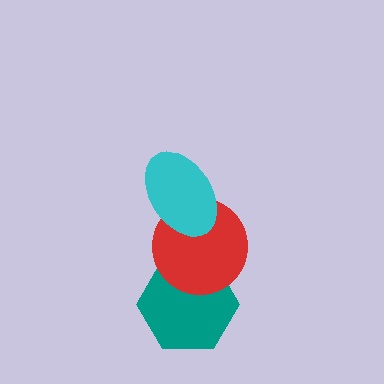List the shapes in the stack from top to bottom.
From top to bottom: the cyan ellipse, the red circle, the teal hexagon.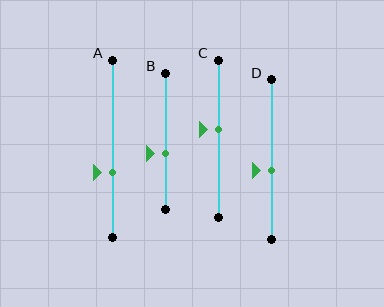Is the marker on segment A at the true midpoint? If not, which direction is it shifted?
No, the marker on segment A is shifted downward by about 13% of the segment length.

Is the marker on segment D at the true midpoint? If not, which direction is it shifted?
No, the marker on segment D is shifted downward by about 7% of the segment length.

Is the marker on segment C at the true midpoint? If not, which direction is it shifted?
No, the marker on segment C is shifted upward by about 6% of the segment length.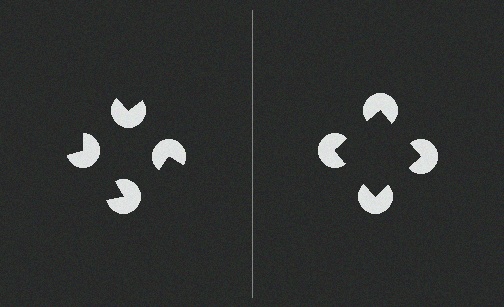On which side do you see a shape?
An illusory square appears on the right side. On the left side the wedge cuts are rotated, so no coherent shape forms.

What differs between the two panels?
The pac-man discs are positioned identically on both sides; only the wedge orientations differ. On the right they align to a square; on the left they are misaligned.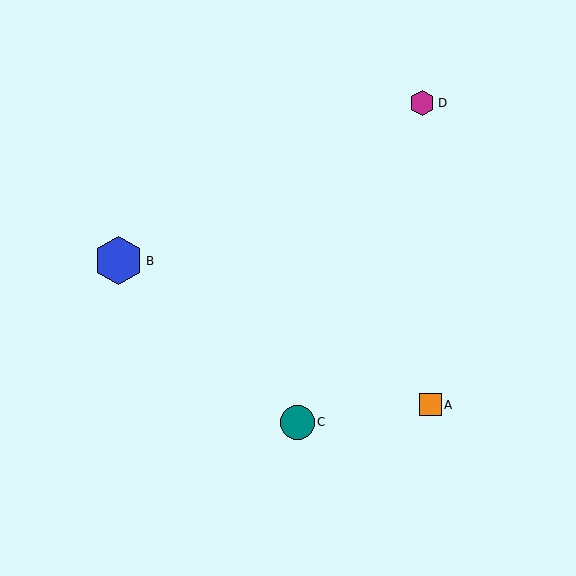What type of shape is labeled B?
Shape B is a blue hexagon.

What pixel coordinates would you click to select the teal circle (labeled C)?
Click at (297, 422) to select the teal circle C.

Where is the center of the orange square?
The center of the orange square is at (430, 405).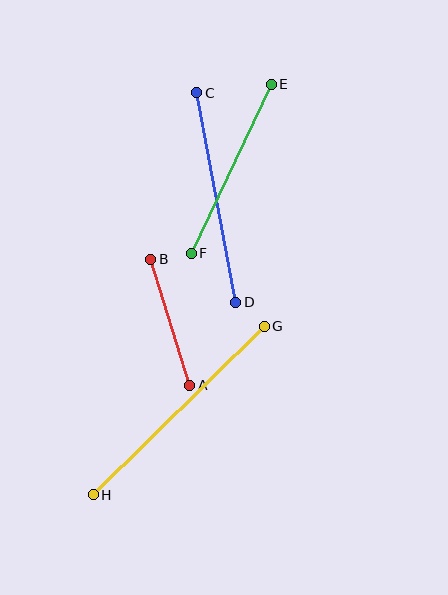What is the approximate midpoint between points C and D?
The midpoint is at approximately (216, 198) pixels.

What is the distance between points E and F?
The distance is approximately 187 pixels.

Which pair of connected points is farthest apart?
Points G and H are farthest apart.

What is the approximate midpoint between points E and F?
The midpoint is at approximately (231, 169) pixels.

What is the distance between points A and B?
The distance is approximately 132 pixels.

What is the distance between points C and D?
The distance is approximately 213 pixels.